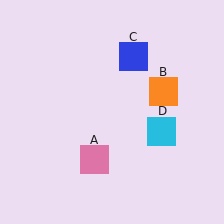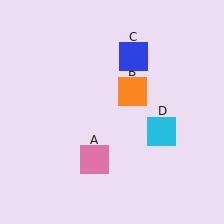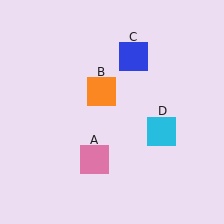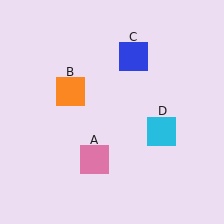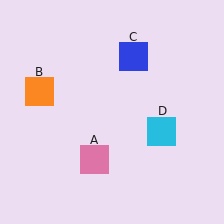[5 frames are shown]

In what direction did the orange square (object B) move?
The orange square (object B) moved left.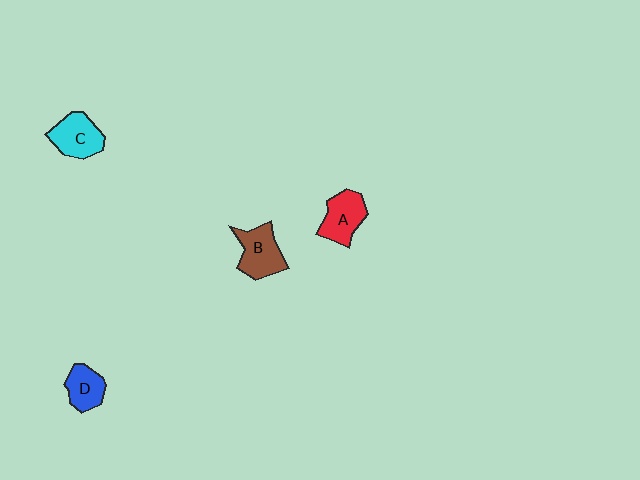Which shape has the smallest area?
Shape D (blue).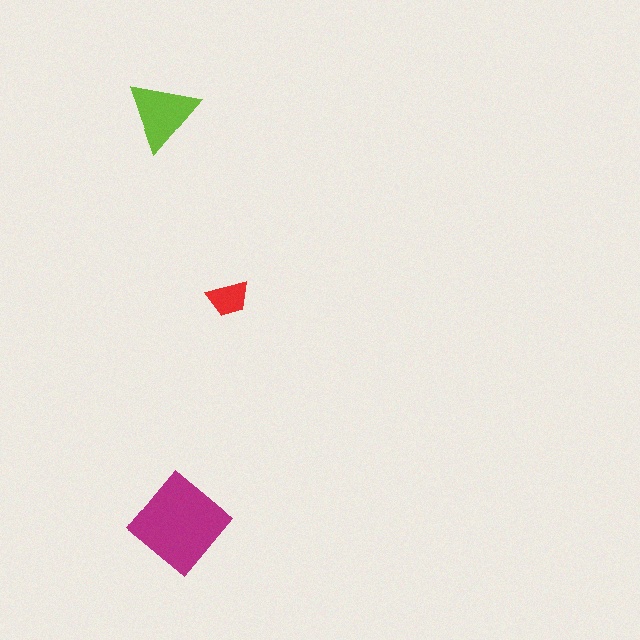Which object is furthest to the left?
The lime triangle is leftmost.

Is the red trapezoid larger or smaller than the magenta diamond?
Smaller.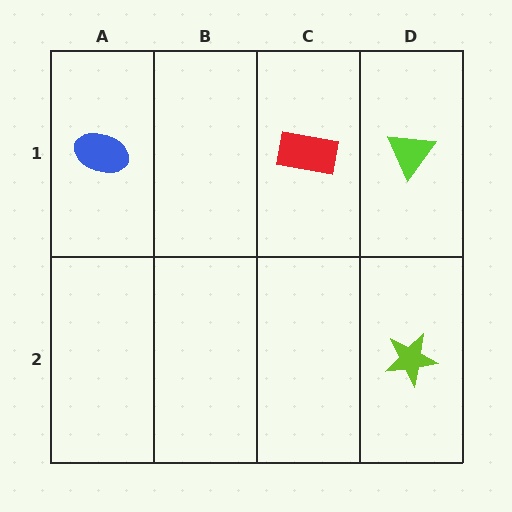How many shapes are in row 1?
3 shapes.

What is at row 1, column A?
A blue ellipse.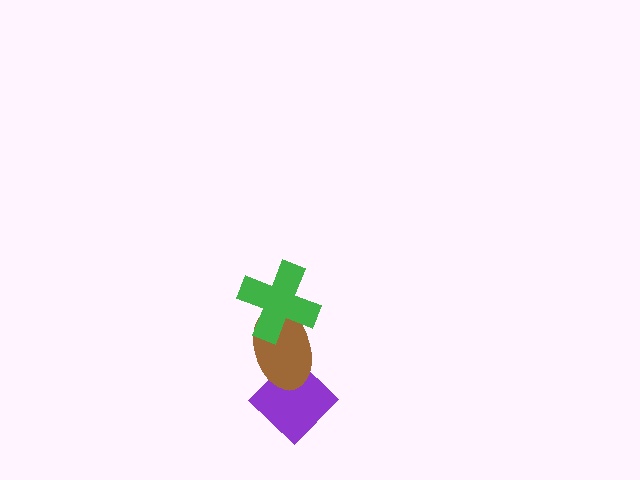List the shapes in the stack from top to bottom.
From top to bottom: the green cross, the brown ellipse, the purple diamond.